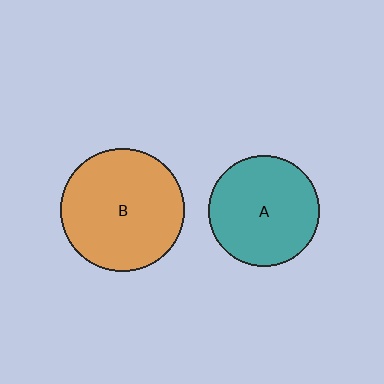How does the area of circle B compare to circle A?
Approximately 1.3 times.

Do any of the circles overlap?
No, none of the circles overlap.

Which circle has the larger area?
Circle B (orange).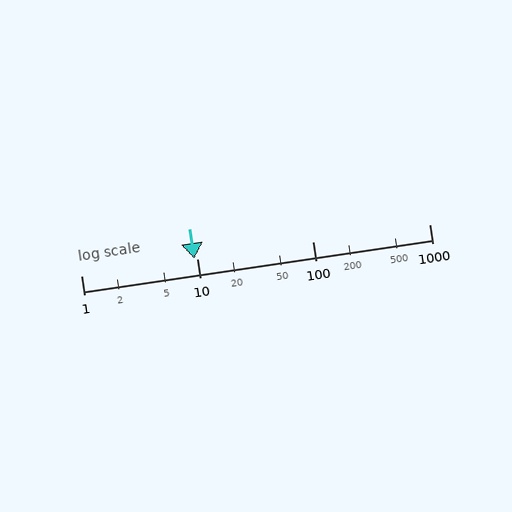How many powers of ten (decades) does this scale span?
The scale spans 3 decades, from 1 to 1000.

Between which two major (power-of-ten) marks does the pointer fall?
The pointer is between 1 and 10.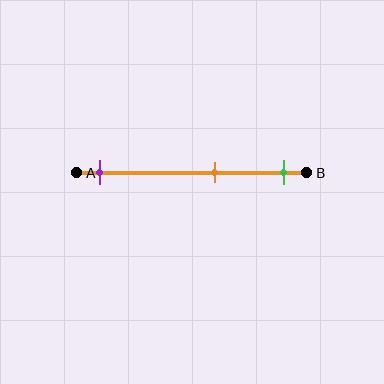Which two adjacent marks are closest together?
The orange and green marks are the closest adjacent pair.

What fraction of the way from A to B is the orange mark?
The orange mark is approximately 60% (0.6) of the way from A to B.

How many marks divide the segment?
There are 3 marks dividing the segment.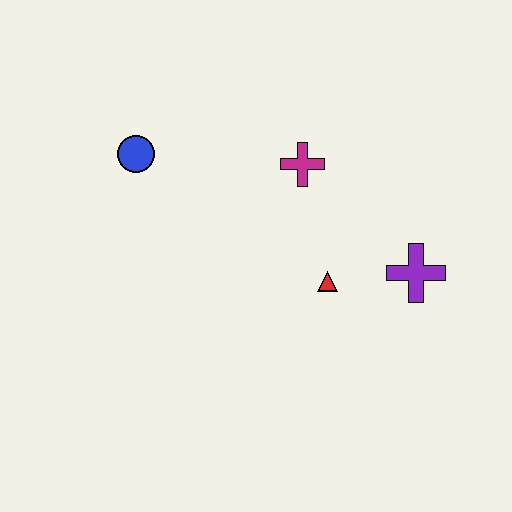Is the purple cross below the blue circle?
Yes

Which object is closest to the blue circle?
The magenta cross is closest to the blue circle.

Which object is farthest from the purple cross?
The blue circle is farthest from the purple cross.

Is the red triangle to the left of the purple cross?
Yes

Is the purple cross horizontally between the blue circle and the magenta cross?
No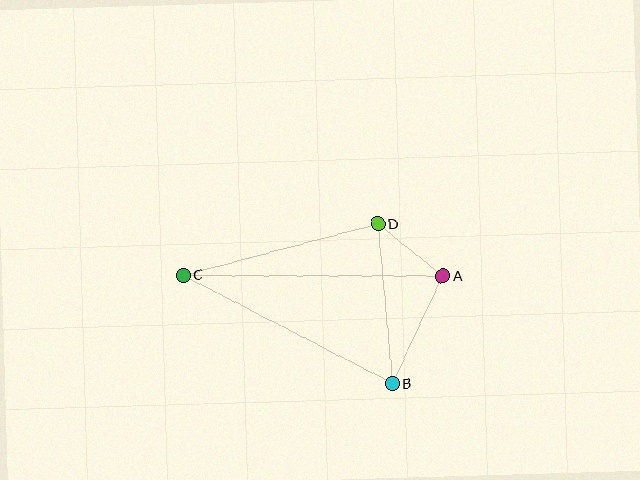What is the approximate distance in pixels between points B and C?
The distance between B and C is approximately 235 pixels.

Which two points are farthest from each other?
Points A and C are farthest from each other.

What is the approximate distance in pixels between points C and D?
The distance between C and D is approximately 201 pixels.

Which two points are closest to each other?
Points A and D are closest to each other.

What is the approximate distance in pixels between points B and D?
The distance between B and D is approximately 161 pixels.